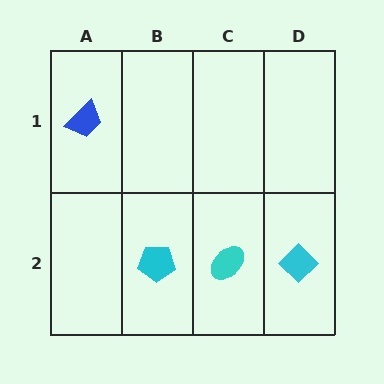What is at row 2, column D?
A cyan diamond.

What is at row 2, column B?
A cyan pentagon.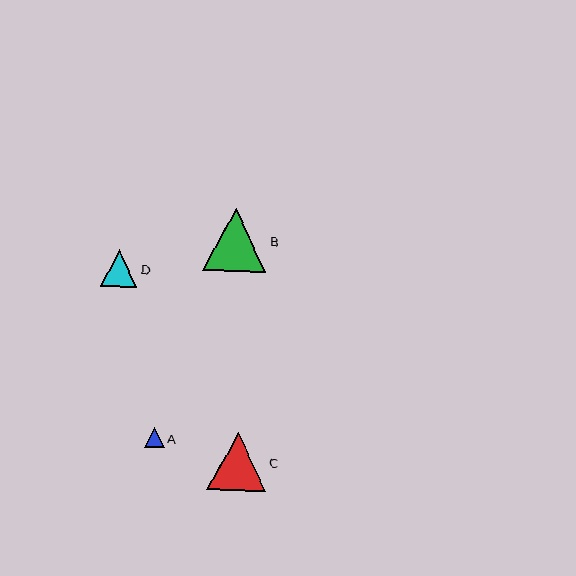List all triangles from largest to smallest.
From largest to smallest: B, C, D, A.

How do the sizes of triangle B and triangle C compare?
Triangle B and triangle C are approximately the same size.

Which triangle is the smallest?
Triangle A is the smallest with a size of approximately 20 pixels.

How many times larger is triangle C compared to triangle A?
Triangle C is approximately 2.9 times the size of triangle A.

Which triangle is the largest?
Triangle B is the largest with a size of approximately 63 pixels.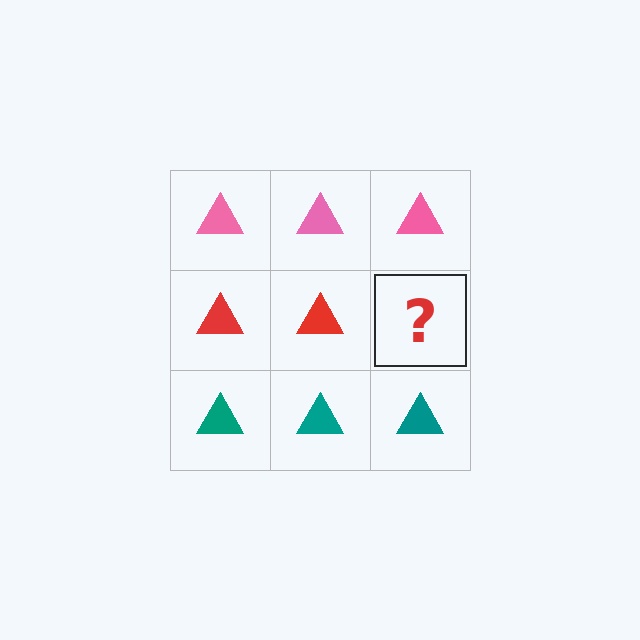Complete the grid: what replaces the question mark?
The question mark should be replaced with a red triangle.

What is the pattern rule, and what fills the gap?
The rule is that each row has a consistent color. The gap should be filled with a red triangle.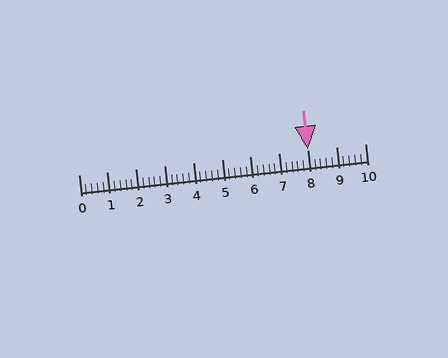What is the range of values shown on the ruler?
The ruler shows values from 0 to 10.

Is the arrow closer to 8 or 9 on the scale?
The arrow is closer to 8.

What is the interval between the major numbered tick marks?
The major tick marks are spaced 1 units apart.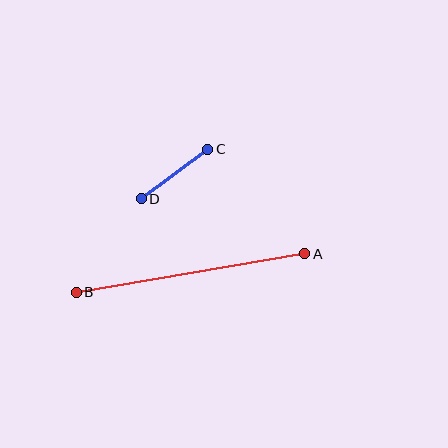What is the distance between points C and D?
The distance is approximately 83 pixels.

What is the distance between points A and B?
The distance is approximately 232 pixels.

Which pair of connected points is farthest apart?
Points A and B are farthest apart.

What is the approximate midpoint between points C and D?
The midpoint is at approximately (175, 174) pixels.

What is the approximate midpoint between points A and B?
The midpoint is at approximately (190, 273) pixels.